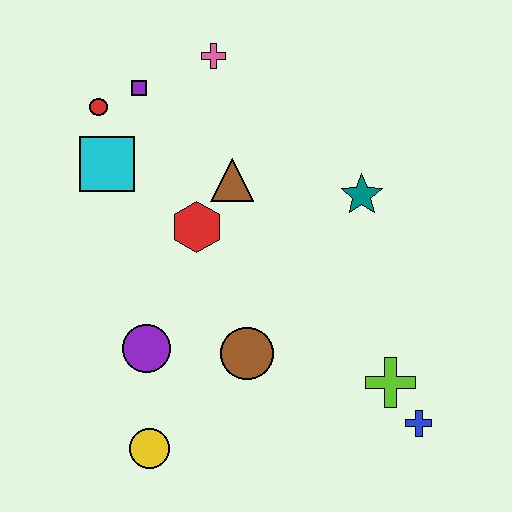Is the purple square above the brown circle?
Yes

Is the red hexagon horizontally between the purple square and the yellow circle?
No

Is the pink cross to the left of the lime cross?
Yes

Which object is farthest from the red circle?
The blue cross is farthest from the red circle.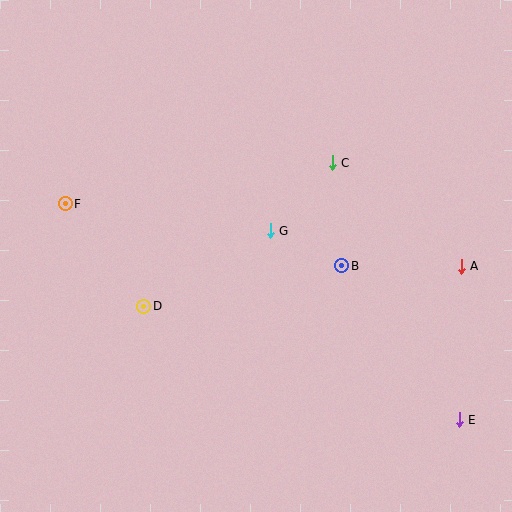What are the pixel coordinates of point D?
Point D is at (144, 306).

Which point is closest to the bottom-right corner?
Point E is closest to the bottom-right corner.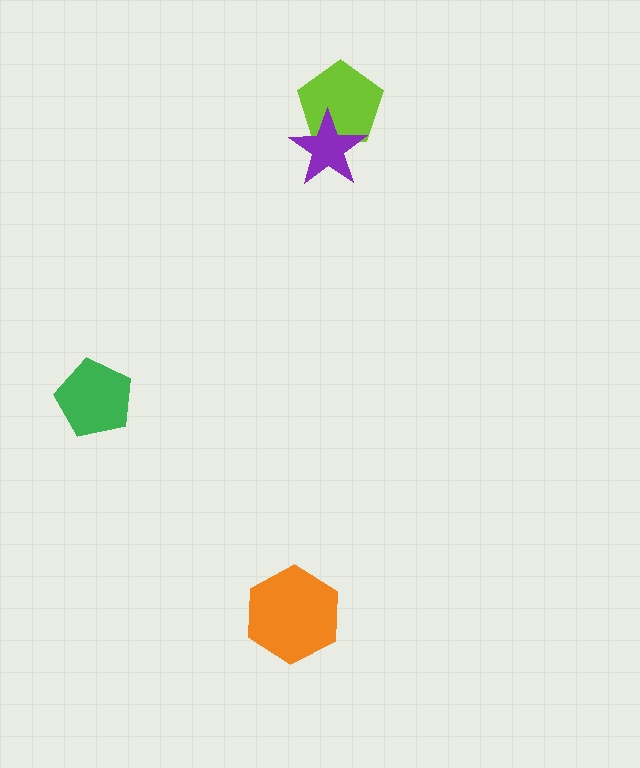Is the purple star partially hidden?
No, no other shape covers it.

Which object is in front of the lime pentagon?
The purple star is in front of the lime pentagon.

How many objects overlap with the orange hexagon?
0 objects overlap with the orange hexagon.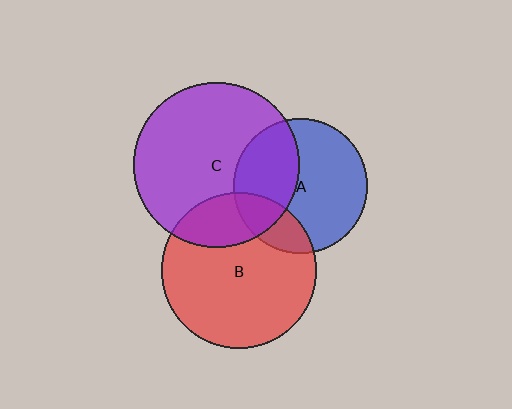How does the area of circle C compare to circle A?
Approximately 1.5 times.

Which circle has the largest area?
Circle C (purple).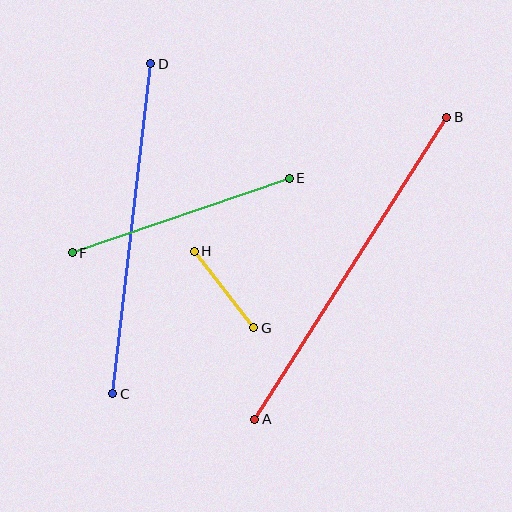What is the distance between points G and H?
The distance is approximately 97 pixels.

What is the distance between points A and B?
The distance is approximately 358 pixels.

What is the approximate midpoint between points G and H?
The midpoint is at approximately (224, 290) pixels.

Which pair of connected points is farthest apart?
Points A and B are farthest apart.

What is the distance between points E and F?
The distance is approximately 229 pixels.